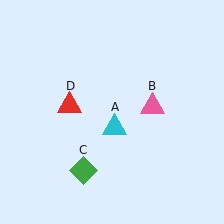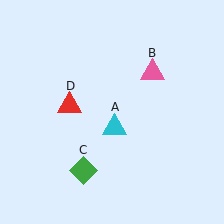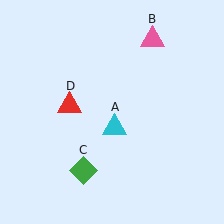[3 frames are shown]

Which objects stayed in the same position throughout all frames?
Cyan triangle (object A) and green diamond (object C) and red triangle (object D) remained stationary.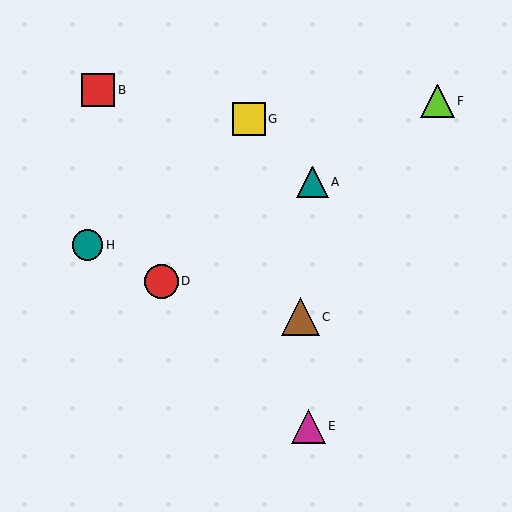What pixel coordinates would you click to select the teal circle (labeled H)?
Click at (88, 245) to select the teal circle H.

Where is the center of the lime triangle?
The center of the lime triangle is at (437, 101).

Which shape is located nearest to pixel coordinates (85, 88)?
The red square (labeled B) at (98, 90) is nearest to that location.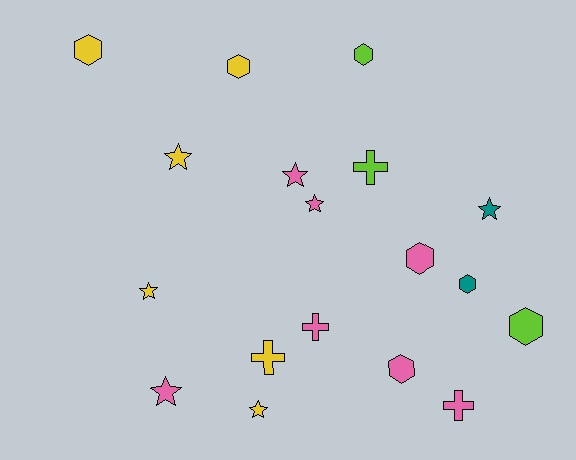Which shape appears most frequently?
Hexagon, with 7 objects.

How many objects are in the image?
There are 18 objects.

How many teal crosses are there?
There are no teal crosses.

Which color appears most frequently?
Pink, with 7 objects.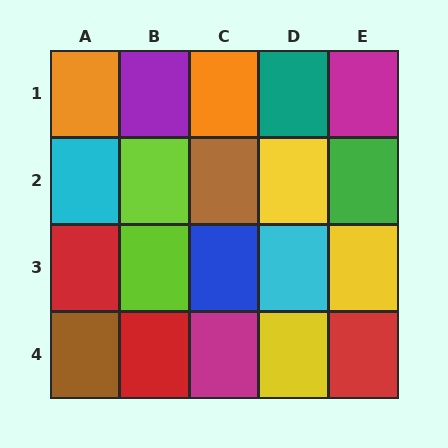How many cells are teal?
1 cell is teal.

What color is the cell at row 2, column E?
Green.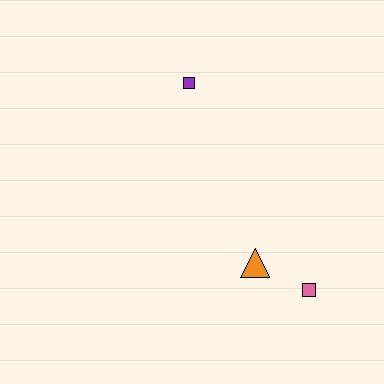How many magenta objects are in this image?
There are no magenta objects.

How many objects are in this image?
There are 3 objects.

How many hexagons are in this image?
There are no hexagons.